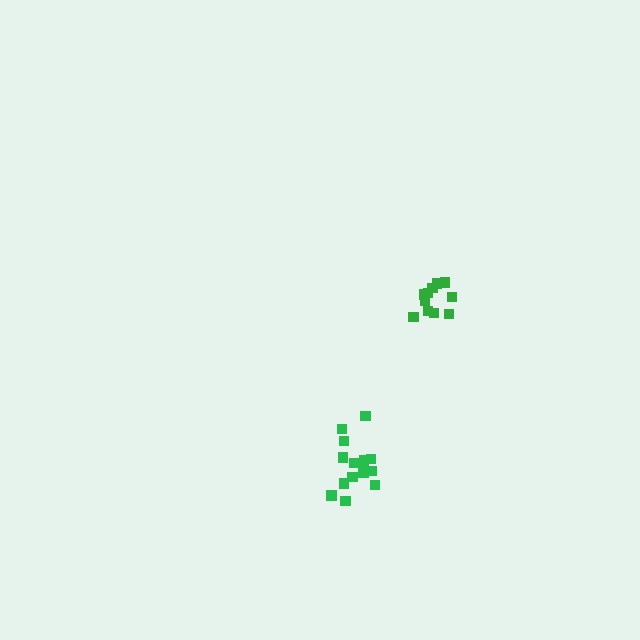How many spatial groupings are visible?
There are 2 spatial groupings.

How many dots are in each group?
Group 1: 12 dots, Group 2: 15 dots (27 total).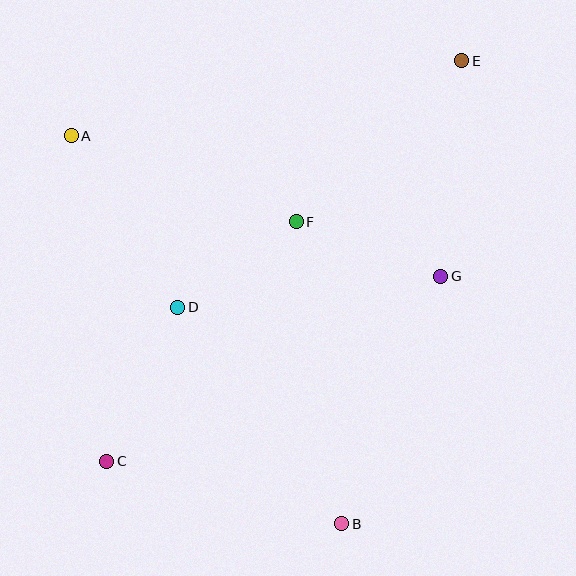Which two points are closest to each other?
Points D and F are closest to each other.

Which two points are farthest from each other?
Points C and E are farthest from each other.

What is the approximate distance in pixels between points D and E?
The distance between D and E is approximately 376 pixels.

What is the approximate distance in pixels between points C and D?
The distance between C and D is approximately 169 pixels.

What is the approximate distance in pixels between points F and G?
The distance between F and G is approximately 154 pixels.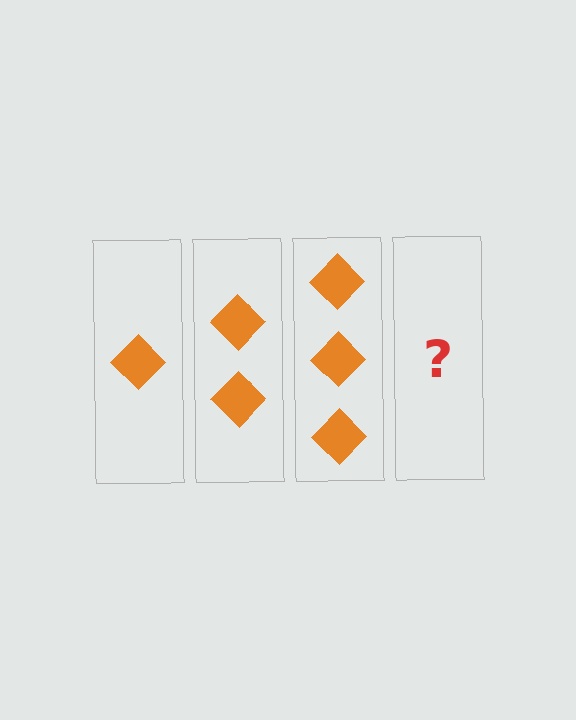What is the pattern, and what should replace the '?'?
The pattern is that each step adds one more diamond. The '?' should be 4 diamonds.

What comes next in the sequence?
The next element should be 4 diamonds.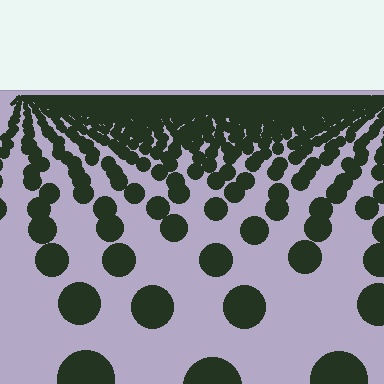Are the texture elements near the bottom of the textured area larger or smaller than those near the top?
Larger. Near the bottom, elements are closer to the viewer and appear at a bigger on-screen size.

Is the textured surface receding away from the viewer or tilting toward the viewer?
The surface is receding away from the viewer. Texture elements get smaller and denser toward the top.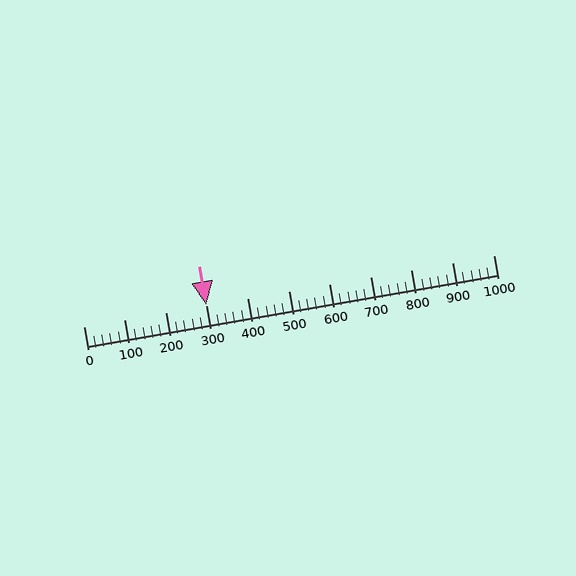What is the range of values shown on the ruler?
The ruler shows values from 0 to 1000.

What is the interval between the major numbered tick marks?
The major tick marks are spaced 100 units apart.